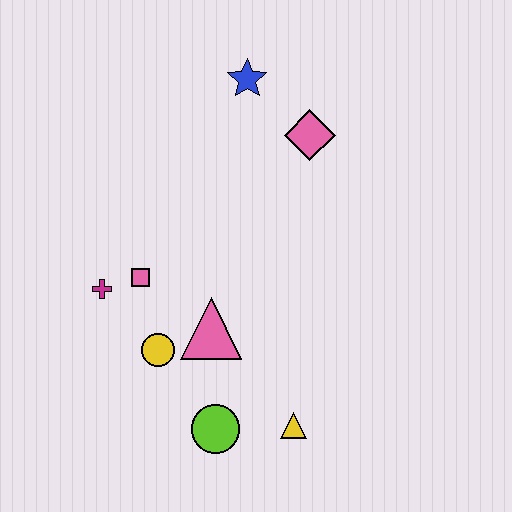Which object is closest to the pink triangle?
The yellow circle is closest to the pink triangle.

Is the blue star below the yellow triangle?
No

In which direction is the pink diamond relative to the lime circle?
The pink diamond is above the lime circle.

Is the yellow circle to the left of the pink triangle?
Yes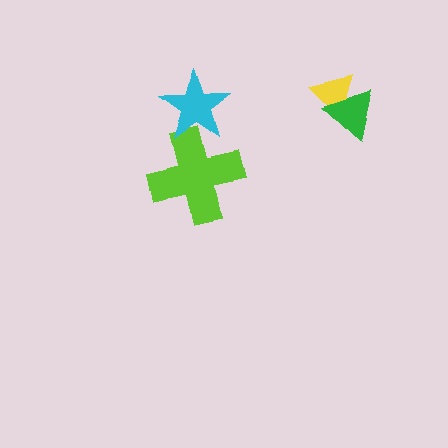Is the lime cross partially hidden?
Yes, it is partially covered by another shape.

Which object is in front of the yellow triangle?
The green triangle is in front of the yellow triangle.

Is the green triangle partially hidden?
No, no other shape covers it.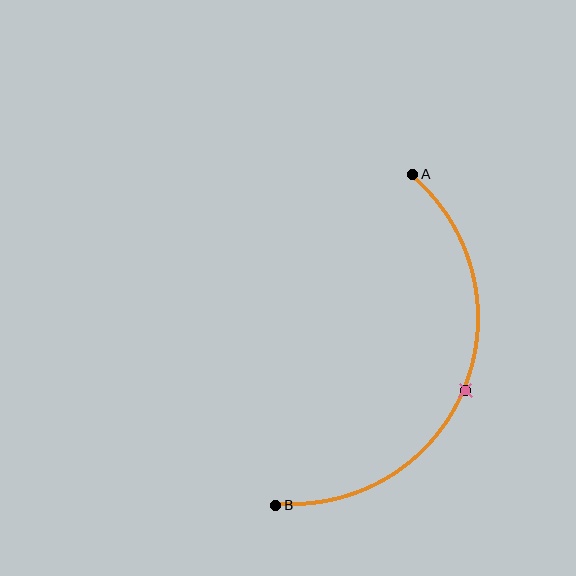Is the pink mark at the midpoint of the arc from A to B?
Yes. The pink mark lies on the arc at equal arc-length from both A and B — it is the arc midpoint.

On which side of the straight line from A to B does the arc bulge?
The arc bulges to the right of the straight line connecting A and B.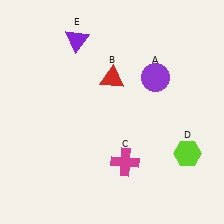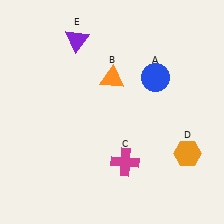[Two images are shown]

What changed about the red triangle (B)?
In Image 1, B is red. In Image 2, it changed to orange.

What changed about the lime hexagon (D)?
In Image 1, D is lime. In Image 2, it changed to orange.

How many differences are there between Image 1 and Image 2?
There are 3 differences between the two images.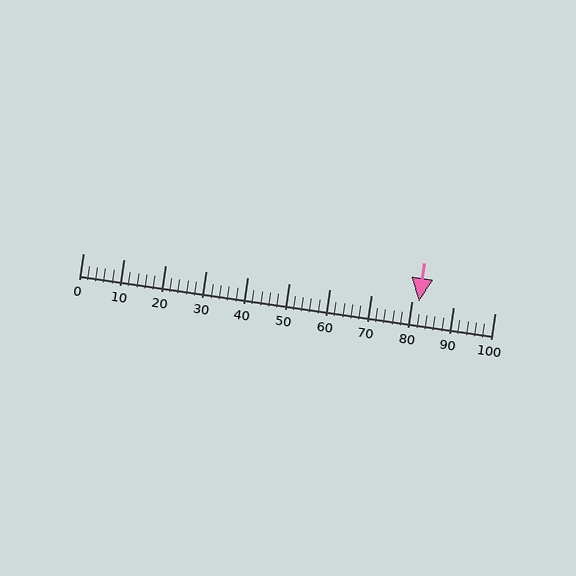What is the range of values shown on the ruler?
The ruler shows values from 0 to 100.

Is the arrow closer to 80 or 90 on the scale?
The arrow is closer to 80.